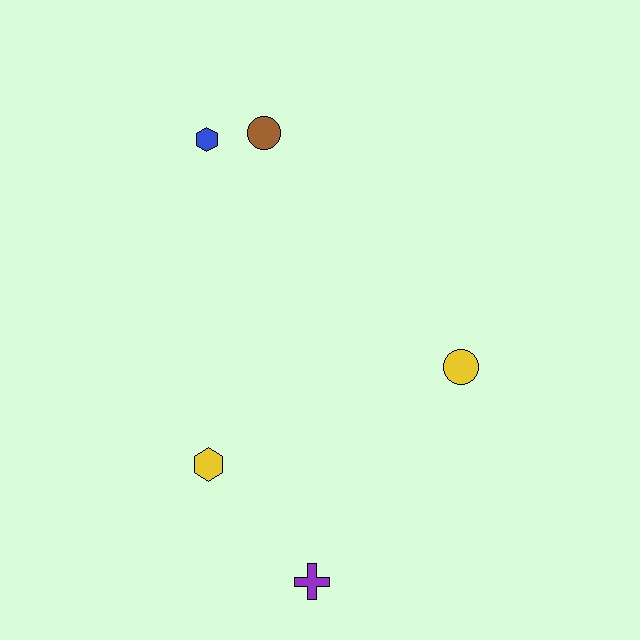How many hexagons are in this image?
There are 2 hexagons.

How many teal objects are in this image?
There are no teal objects.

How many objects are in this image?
There are 5 objects.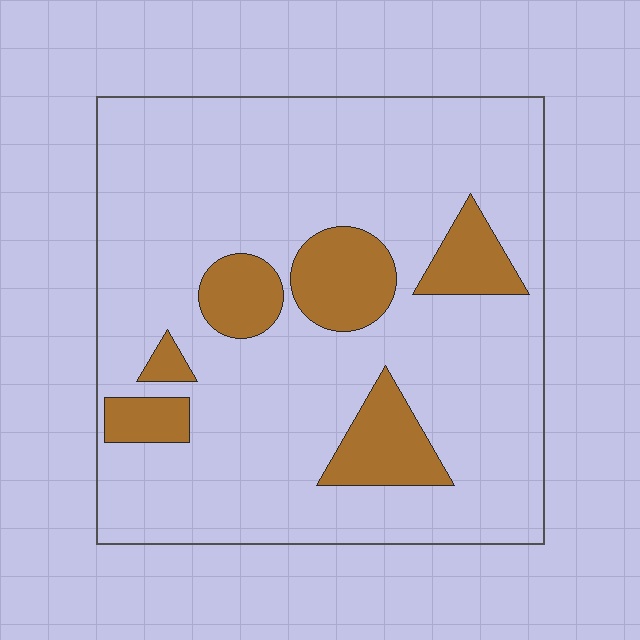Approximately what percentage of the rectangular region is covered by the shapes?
Approximately 15%.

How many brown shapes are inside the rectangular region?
6.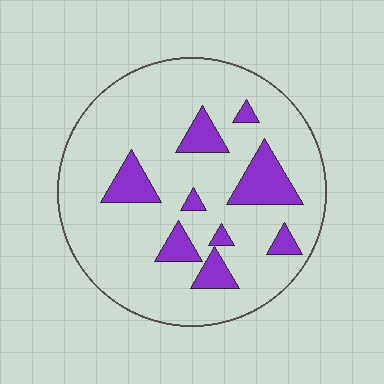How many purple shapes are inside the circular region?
9.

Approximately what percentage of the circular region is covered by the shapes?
Approximately 15%.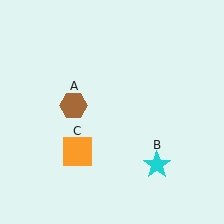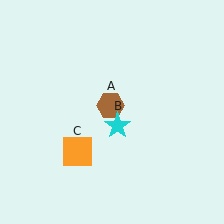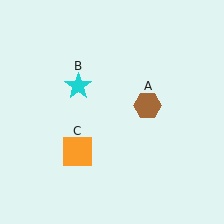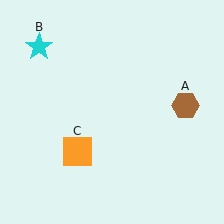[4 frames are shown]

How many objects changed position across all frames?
2 objects changed position: brown hexagon (object A), cyan star (object B).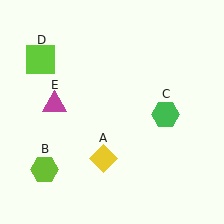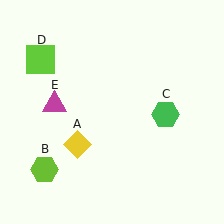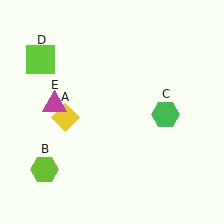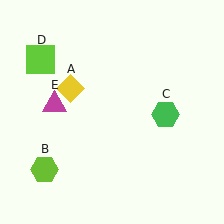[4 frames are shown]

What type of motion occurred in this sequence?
The yellow diamond (object A) rotated clockwise around the center of the scene.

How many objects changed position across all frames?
1 object changed position: yellow diamond (object A).